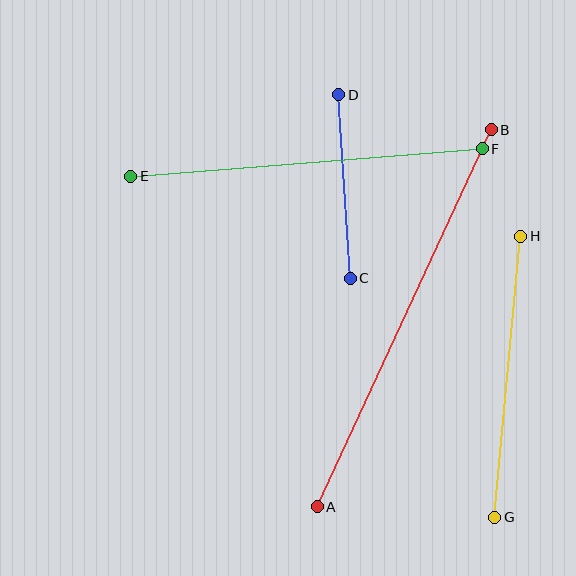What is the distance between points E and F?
The distance is approximately 352 pixels.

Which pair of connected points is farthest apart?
Points A and B are farthest apart.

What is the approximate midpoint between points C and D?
The midpoint is at approximately (344, 186) pixels.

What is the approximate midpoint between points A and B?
The midpoint is at approximately (404, 318) pixels.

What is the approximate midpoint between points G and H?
The midpoint is at approximately (508, 377) pixels.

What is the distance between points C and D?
The distance is approximately 184 pixels.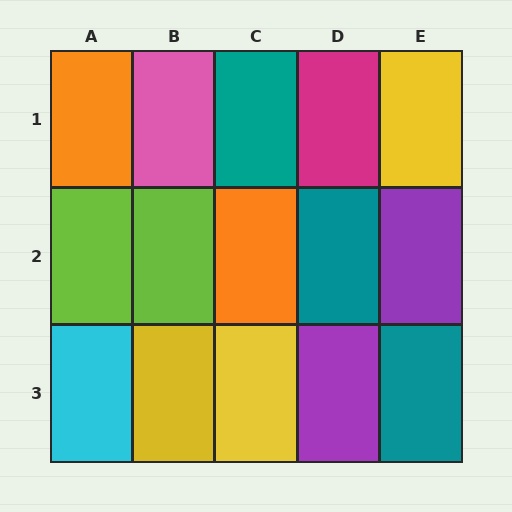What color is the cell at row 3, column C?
Yellow.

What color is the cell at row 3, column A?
Cyan.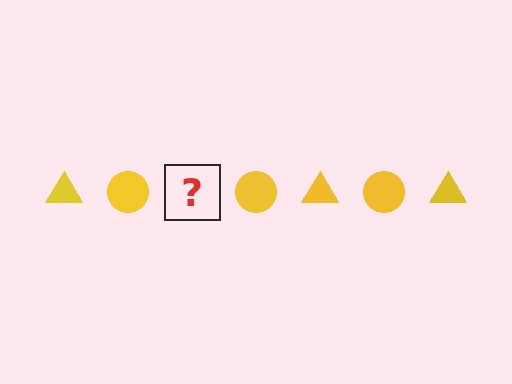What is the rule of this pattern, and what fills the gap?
The rule is that the pattern cycles through triangle, circle shapes in yellow. The gap should be filled with a yellow triangle.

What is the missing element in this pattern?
The missing element is a yellow triangle.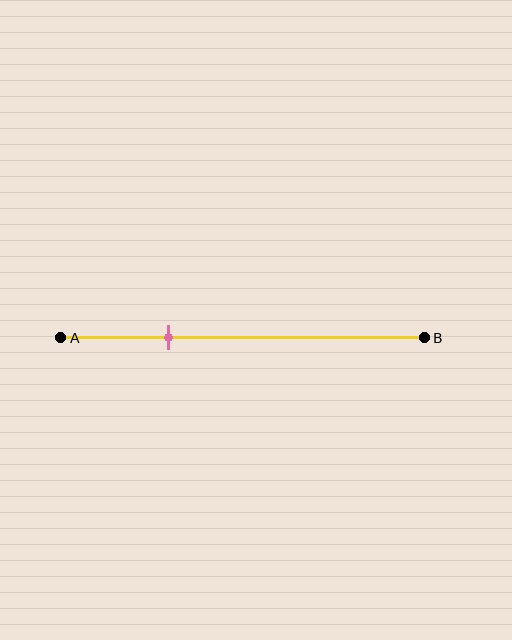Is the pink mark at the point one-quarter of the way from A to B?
No, the mark is at about 30% from A, not at the 25% one-quarter point.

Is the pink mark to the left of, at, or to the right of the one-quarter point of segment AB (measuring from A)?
The pink mark is to the right of the one-quarter point of segment AB.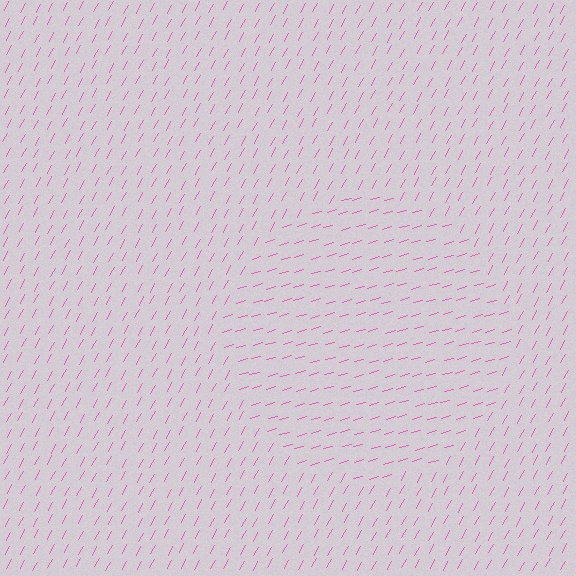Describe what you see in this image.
The image is filled with small pink line segments. A circle region in the image has lines oriented differently from the surrounding lines, creating a visible texture boundary.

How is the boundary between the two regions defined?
The boundary is defined purely by a change in line orientation (approximately 45 degrees difference). All lines are the same color and thickness.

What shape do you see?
I see a circle.